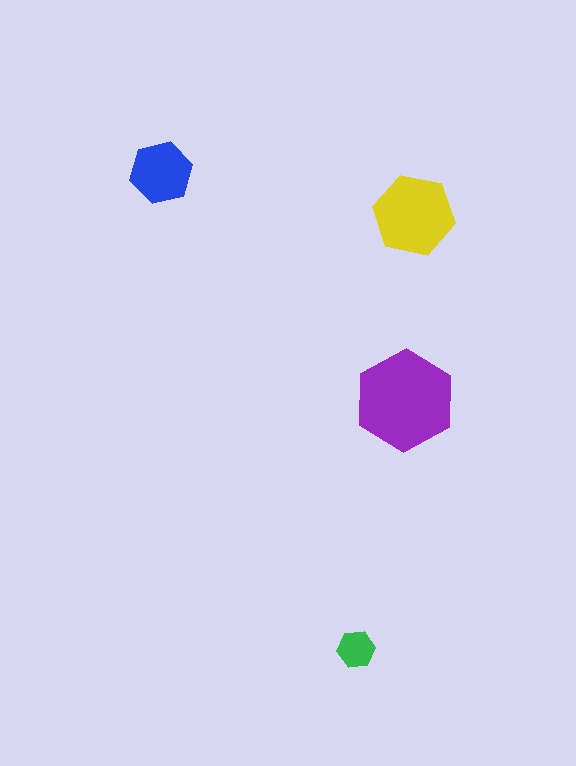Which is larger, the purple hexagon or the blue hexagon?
The purple one.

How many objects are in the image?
There are 4 objects in the image.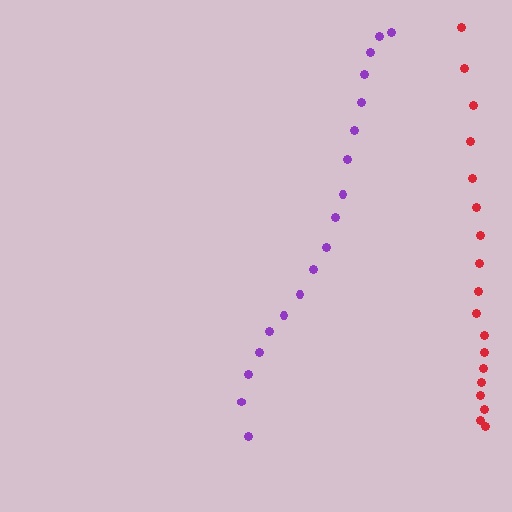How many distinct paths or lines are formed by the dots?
There are 2 distinct paths.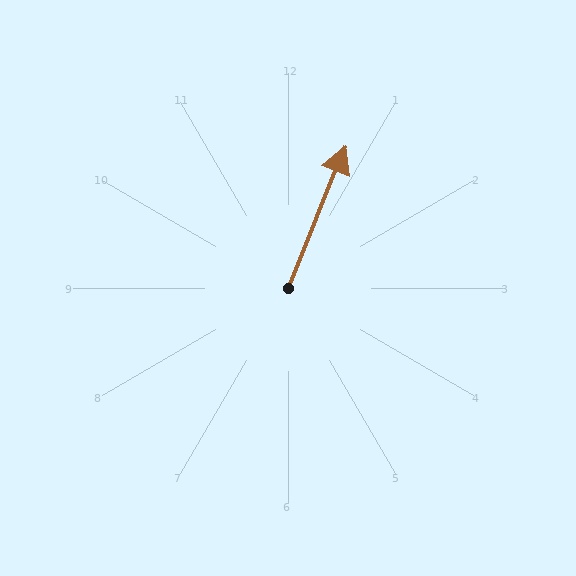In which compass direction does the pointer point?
North.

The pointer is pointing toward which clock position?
Roughly 1 o'clock.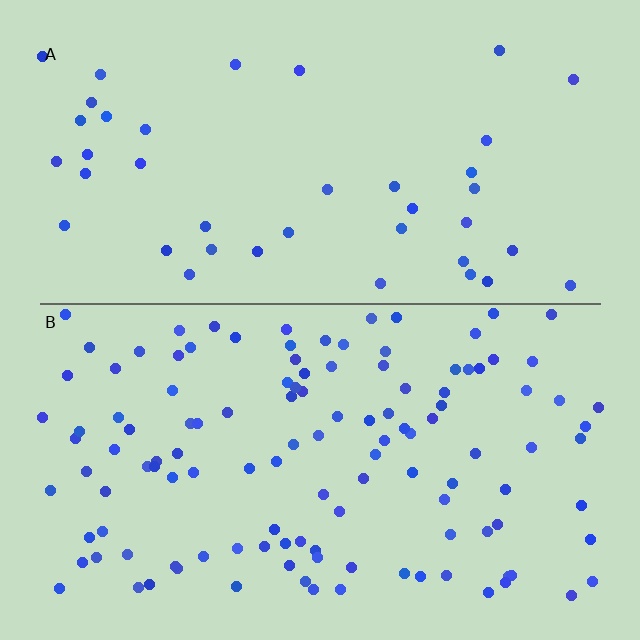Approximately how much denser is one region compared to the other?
Approximately 3.0× — region B over region A.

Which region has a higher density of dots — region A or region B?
B (the bottom).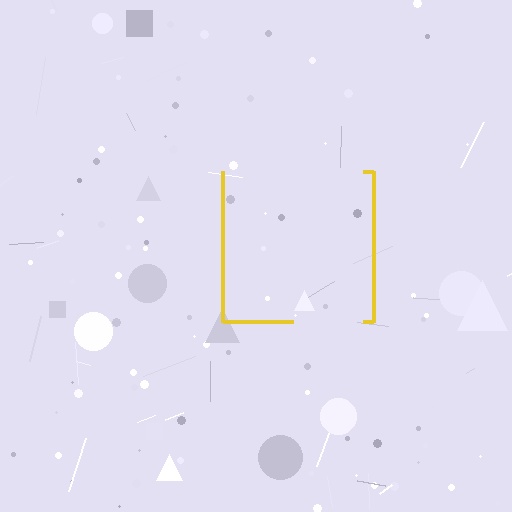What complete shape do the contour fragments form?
The contour fragments form a square.